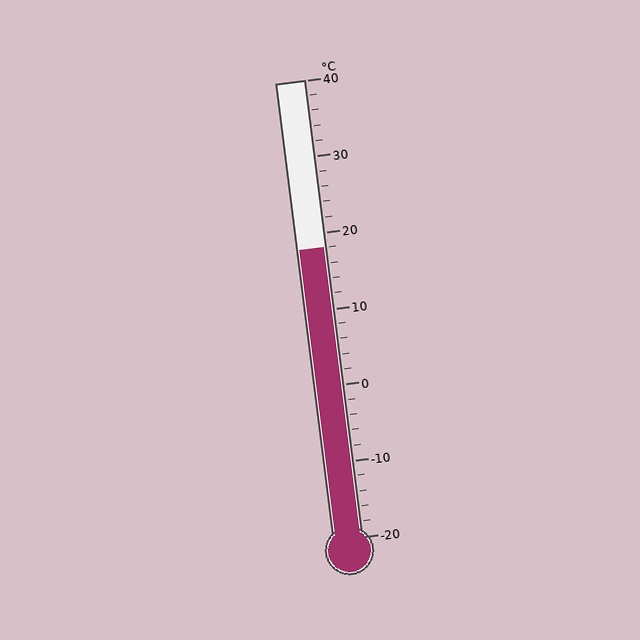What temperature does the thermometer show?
The thermometer shows approximately 18°C.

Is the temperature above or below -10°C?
The temperature is above -10°C.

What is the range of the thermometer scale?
The thermometer scale ranges from -20°C to 40°C.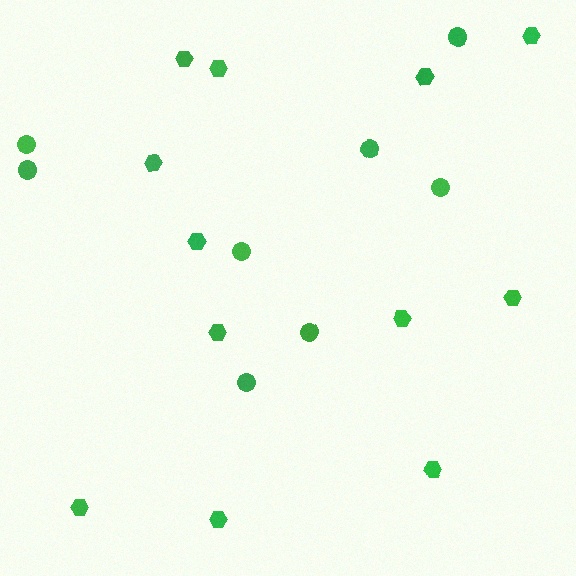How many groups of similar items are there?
There are 2 groups: one group of hexagons (12) and one group of circles (8).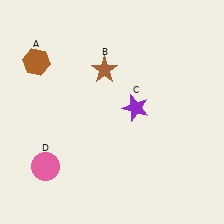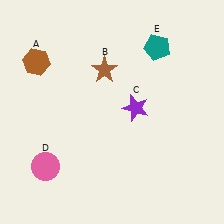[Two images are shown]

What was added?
A teal pentagon (E) was added in Image 2.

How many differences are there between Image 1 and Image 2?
There is 1 difference between the two images.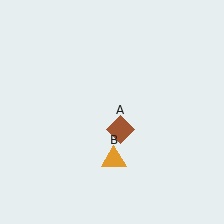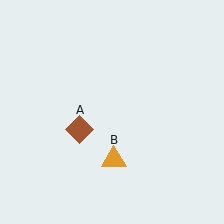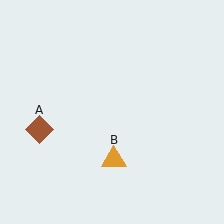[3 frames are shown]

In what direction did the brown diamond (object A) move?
The brown diamond (object A) moved left.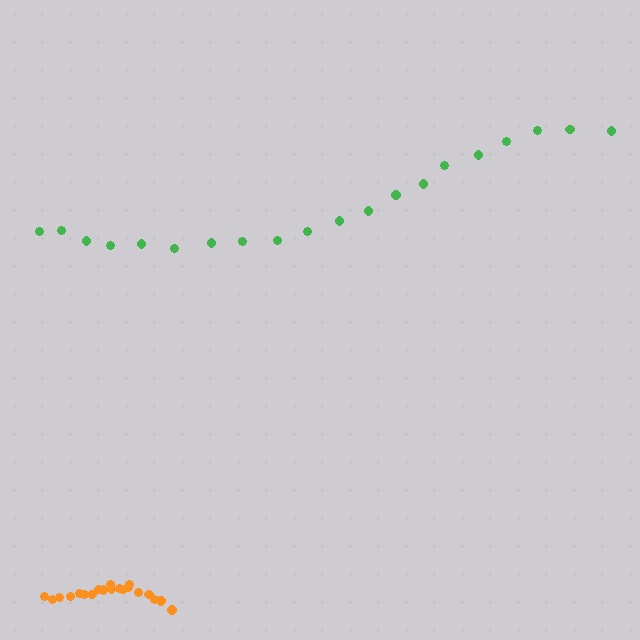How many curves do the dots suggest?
There are 2 distinct paths.